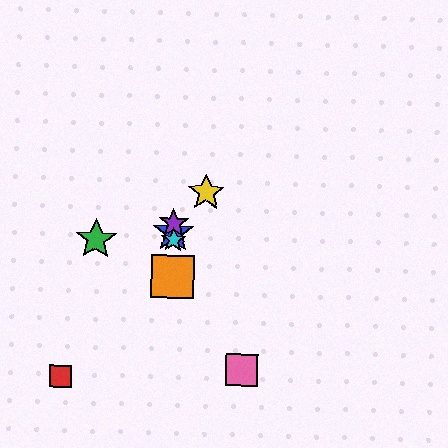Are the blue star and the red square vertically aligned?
No, the blue star is at x≈174 and the red square is at x≈60.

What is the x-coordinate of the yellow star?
The yellow star is at x≈206.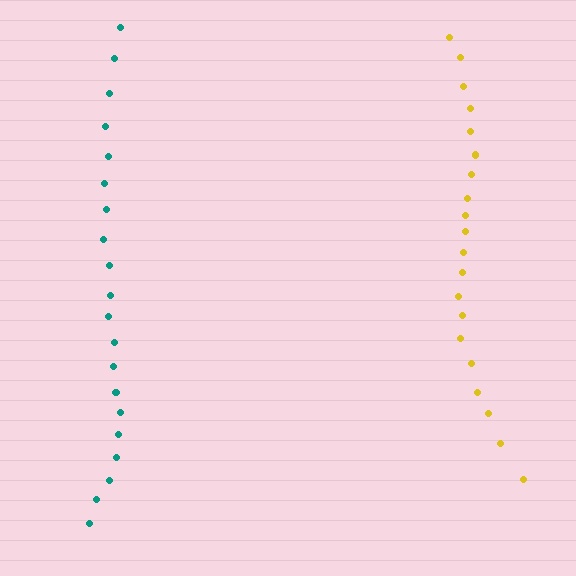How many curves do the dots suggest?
There are 2 distinct paths.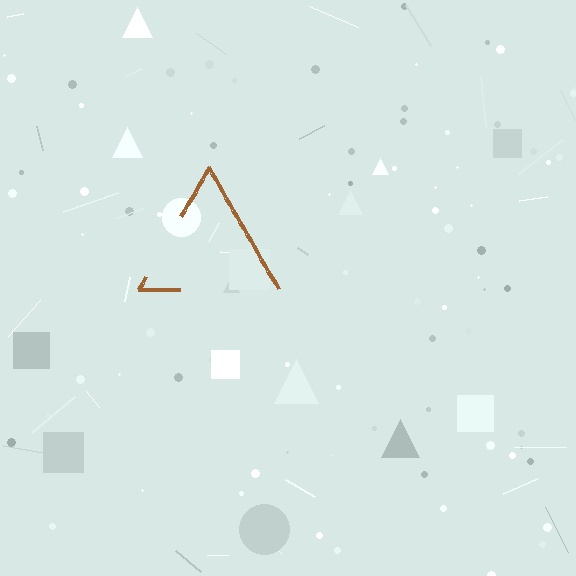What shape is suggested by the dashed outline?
The dashed outline suggests a triangle.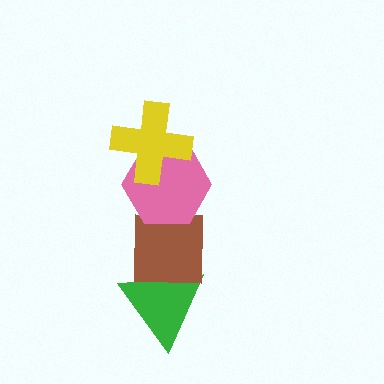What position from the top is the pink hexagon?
The pink hexagon is 2nd from the top.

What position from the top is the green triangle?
The green triangle is 4th from the top.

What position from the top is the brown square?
The brown square is 3rd from the top.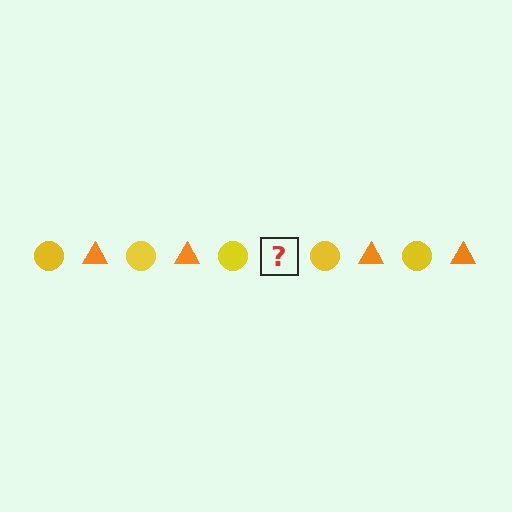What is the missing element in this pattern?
The missing element is an orange triangle.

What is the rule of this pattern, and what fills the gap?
The rule is that the pattern alternates between yellow circle and orange triangle. The gap should be filled with an orange triangle.